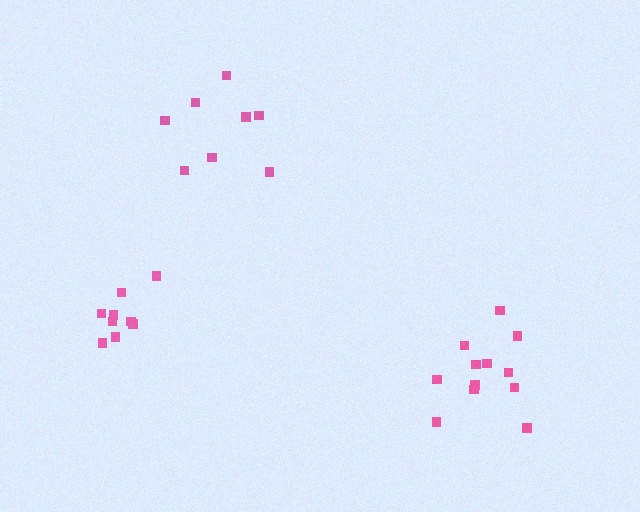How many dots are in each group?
Group 1: 9 dots, Group 2: 12 dots, Group 3: 8 dots (29 total).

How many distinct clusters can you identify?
There are 3 distinct clusters.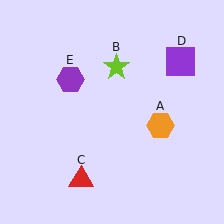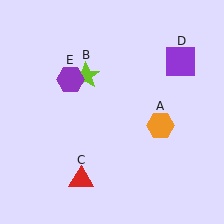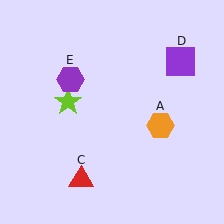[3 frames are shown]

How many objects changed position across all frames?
1 object changed position: lime star (object B).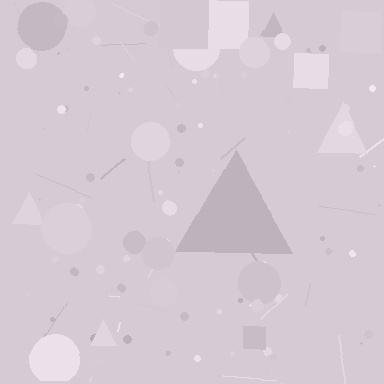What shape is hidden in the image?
A triangle is hidden in the image.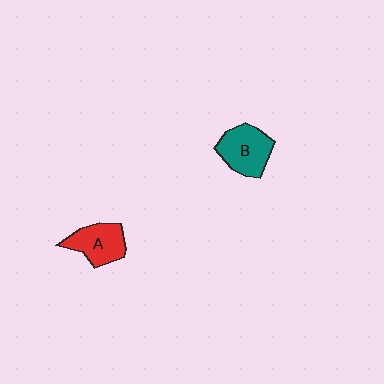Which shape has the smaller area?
Shape A (red).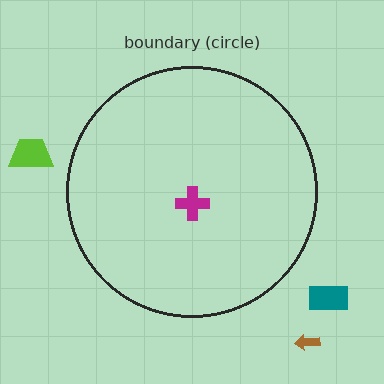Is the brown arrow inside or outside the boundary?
Outside.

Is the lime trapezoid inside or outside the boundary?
Outside.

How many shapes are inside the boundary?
1 inside, 3 outside.